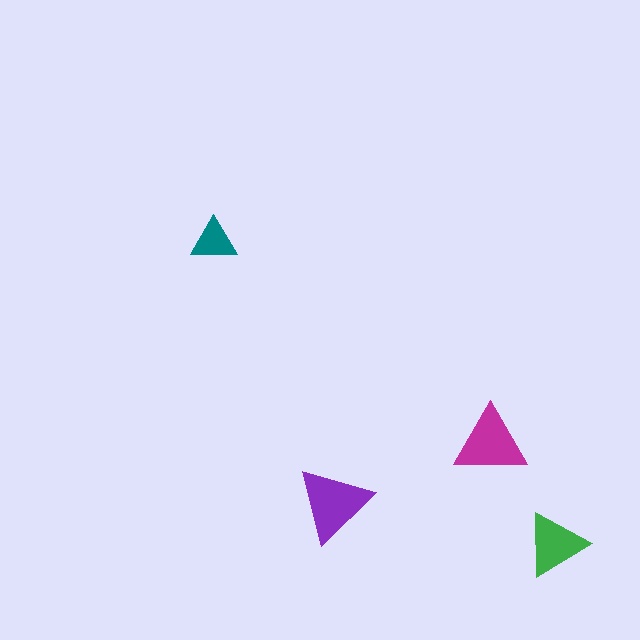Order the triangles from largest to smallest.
the purple one, the magenta one, the green one, the teal one.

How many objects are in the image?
There are 4 objects in the image.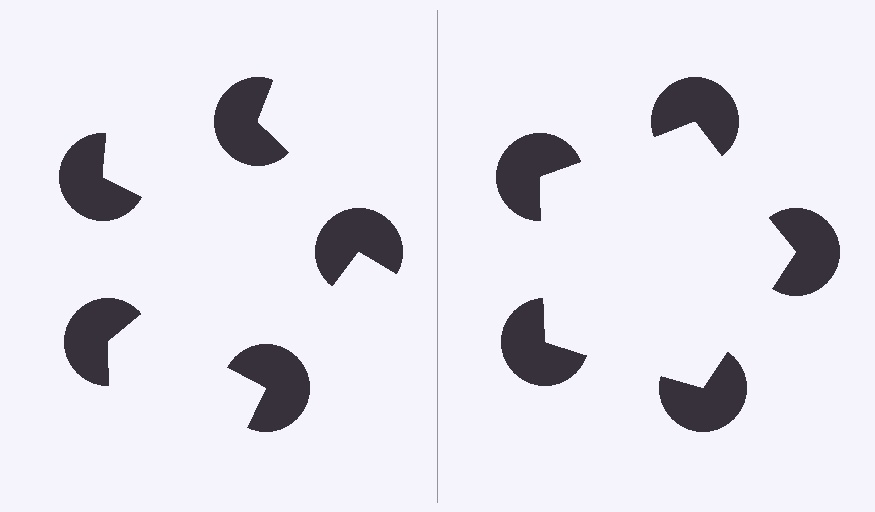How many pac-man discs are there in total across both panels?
10 — 5 on each side.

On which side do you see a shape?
An illusory pentagon appears on the right side. On the left side the wedge cuts are rotated, so no coherent shape forms.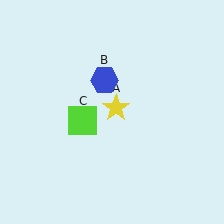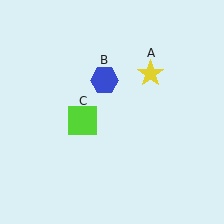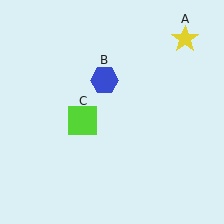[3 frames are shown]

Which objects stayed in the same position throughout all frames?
Blue hexagon (object B) and lime square (object C) remained stationary.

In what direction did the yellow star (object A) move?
The yellow star (object A) moved up and to the right.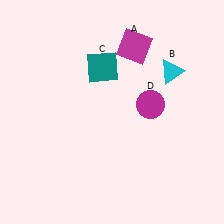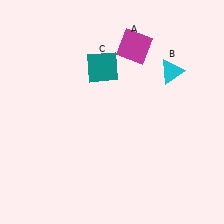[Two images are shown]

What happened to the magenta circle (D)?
The magenta circle (D) was removed in Image 2. It was in the top-right area of Image 1.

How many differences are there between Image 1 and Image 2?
There is 1 difference between the two images.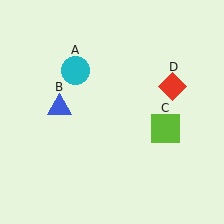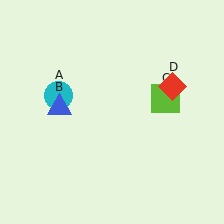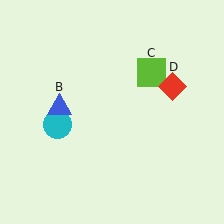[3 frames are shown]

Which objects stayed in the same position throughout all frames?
Blue triangle (object B) and red diamond (object D) remained stationary.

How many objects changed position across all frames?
2 objects changed position: cyan circle (object A), lime square (object C).